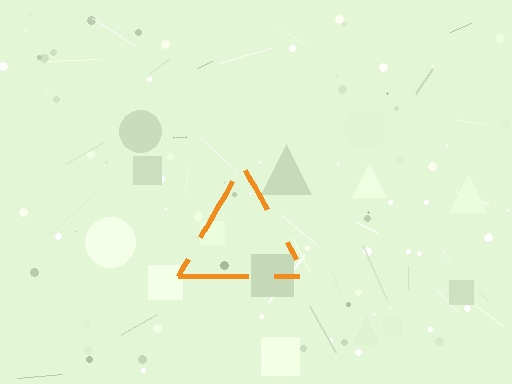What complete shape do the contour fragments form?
The contour fragments form a triangle.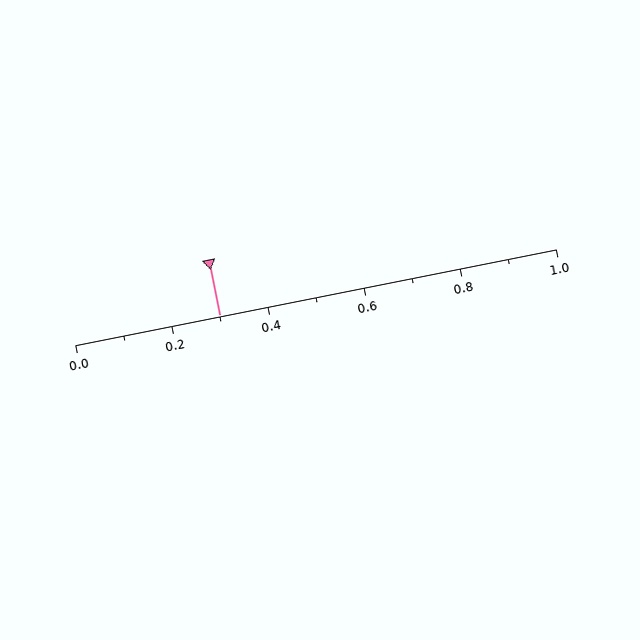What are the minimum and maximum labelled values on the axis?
The axis runs from 0.0 to 1.0.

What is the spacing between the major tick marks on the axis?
The major ticks are spaced 0.2 apart.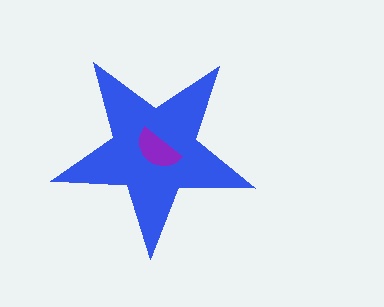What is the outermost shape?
The blue star.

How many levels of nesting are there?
2.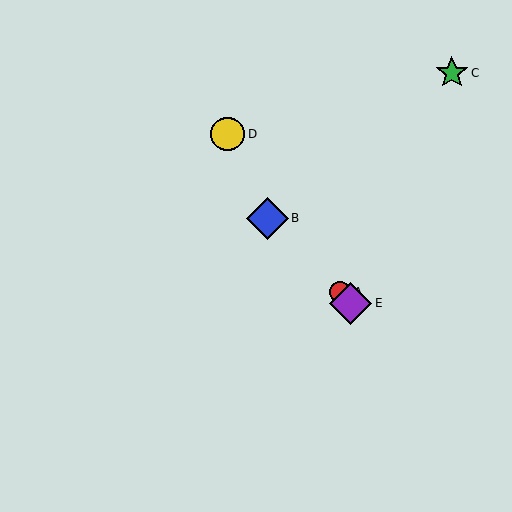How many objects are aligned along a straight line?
3 objects (A, B, E) are aligned along a straight line.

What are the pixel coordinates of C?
Object C is at (452, 73).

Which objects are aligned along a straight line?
Objects A, B, E are aligned along a straight line.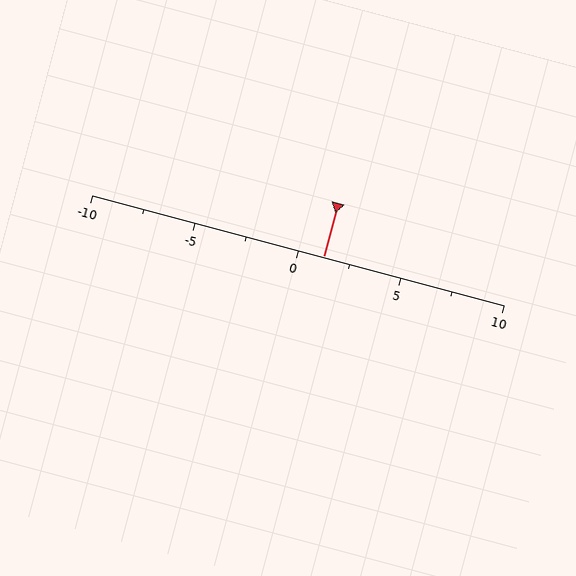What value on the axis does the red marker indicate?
The marker indicates approximately 1.2.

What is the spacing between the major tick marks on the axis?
The major ticks are spaced 5 apart.